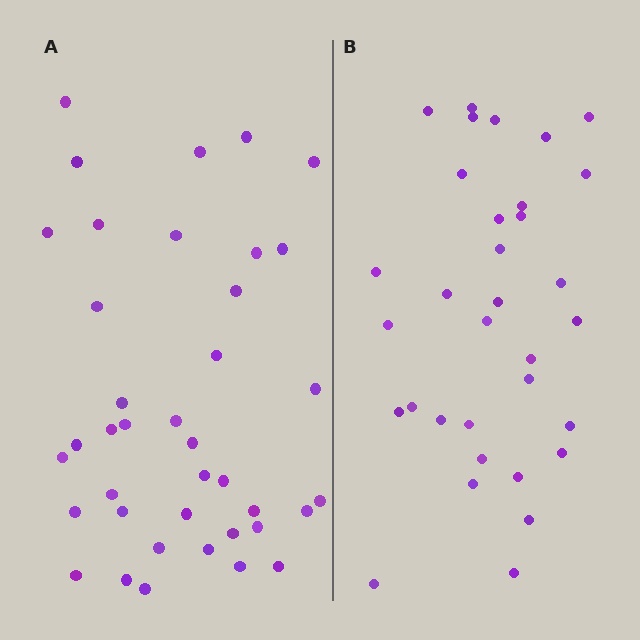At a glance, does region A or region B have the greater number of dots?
Region A (the left region) has more dots.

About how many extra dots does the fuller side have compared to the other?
Region A has about 6 more dots than region B.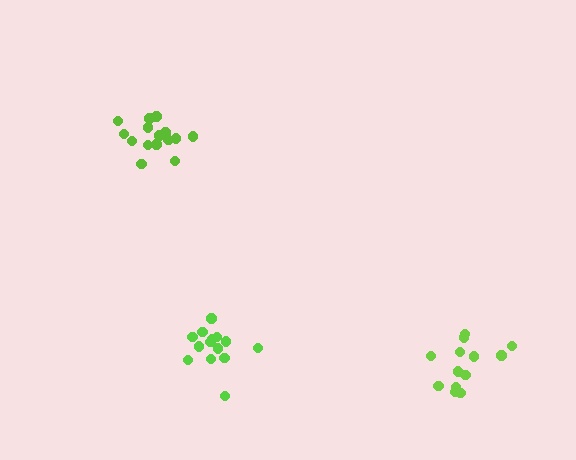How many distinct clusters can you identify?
There are 3 distinct clusters.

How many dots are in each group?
Group 1: 14 dots, Group 2: 15 dots, Group 3: 13 dots (42 total).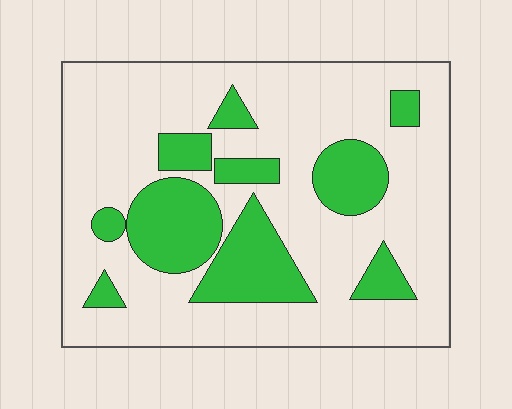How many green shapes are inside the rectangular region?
10.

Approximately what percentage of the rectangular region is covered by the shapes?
Approximately 25%.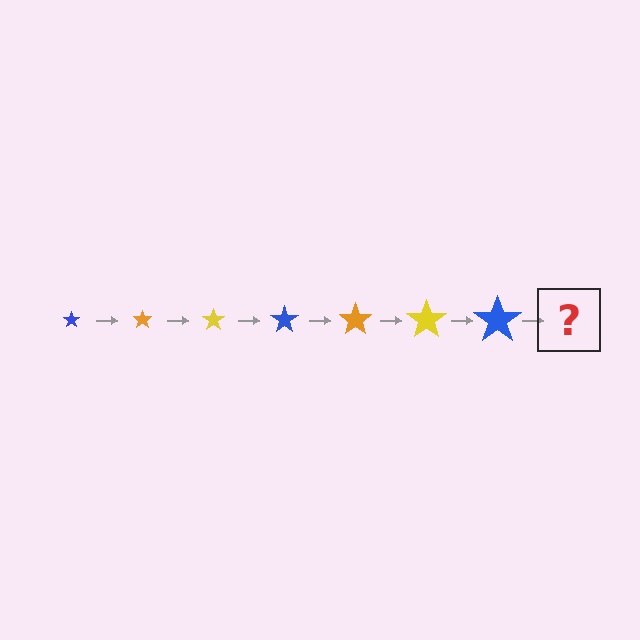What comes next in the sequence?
The next element should be an orange star, larger than the previous one.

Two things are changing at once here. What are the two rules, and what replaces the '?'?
The two rules are that the star grows larger each step and the color cycles through blue, orange, and yellow. The '?' should be an orange star, larger than the previous one.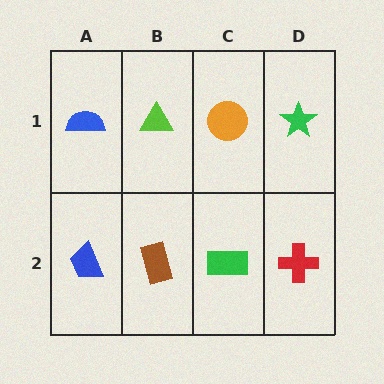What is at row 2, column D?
A red cross.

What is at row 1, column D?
A green star.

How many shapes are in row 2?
4 shapes.